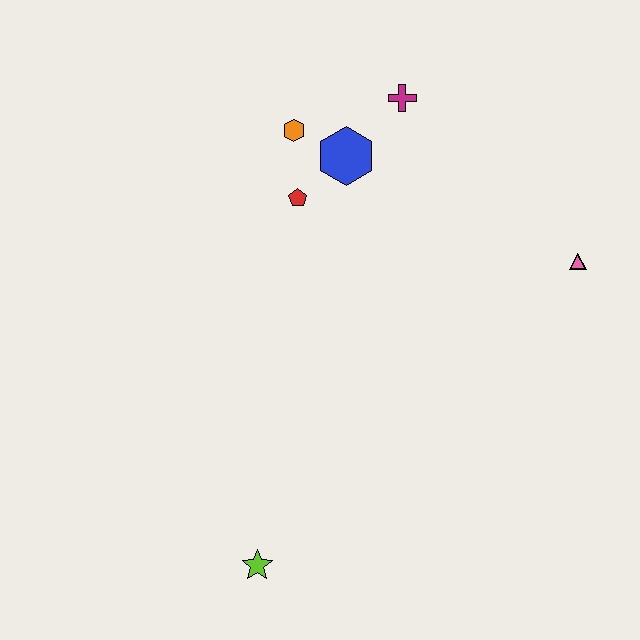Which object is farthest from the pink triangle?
The lime star is farthest from the pink triangle.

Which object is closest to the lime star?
The red pentagon is closest to the lime star.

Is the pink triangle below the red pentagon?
Yes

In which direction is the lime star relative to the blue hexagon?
The lime star is below the blue hexagon.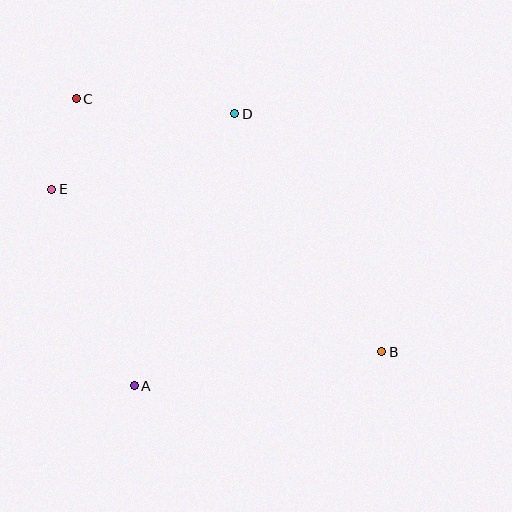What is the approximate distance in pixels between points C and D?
The distance between C and D is approximately 159 pixels.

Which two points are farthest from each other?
Points B and C are farthest from each other.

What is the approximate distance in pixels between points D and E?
The distance between D and E is approximately 198 pixels.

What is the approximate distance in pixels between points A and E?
The distance between A and E is approximately 213 pixels.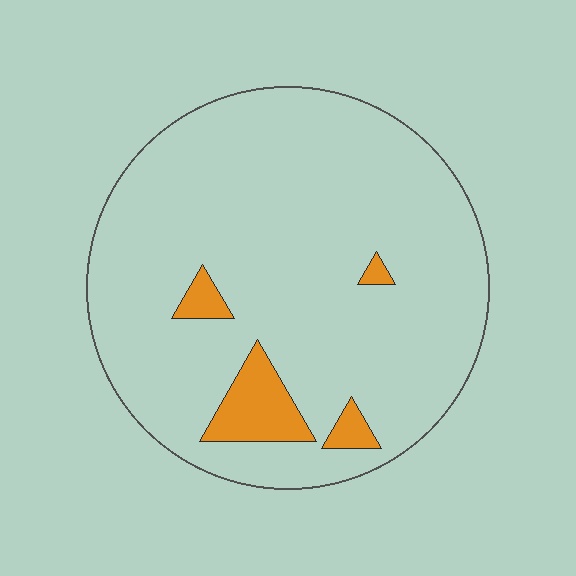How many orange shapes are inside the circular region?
4.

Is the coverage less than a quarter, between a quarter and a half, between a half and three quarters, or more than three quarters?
Less than a quarter.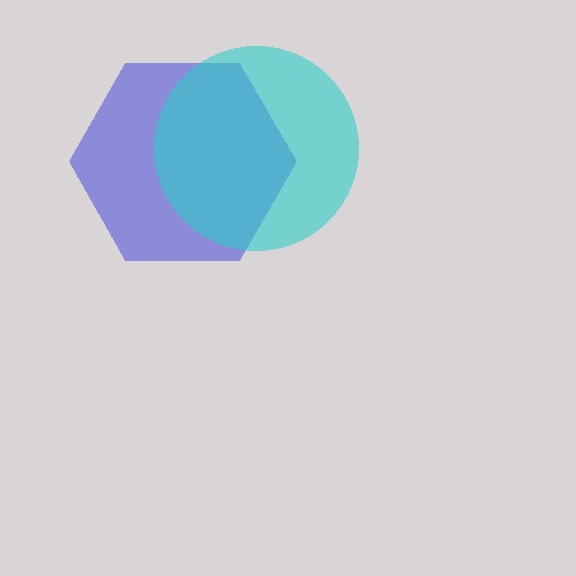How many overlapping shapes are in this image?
There are 2 overlapping shapes in the image.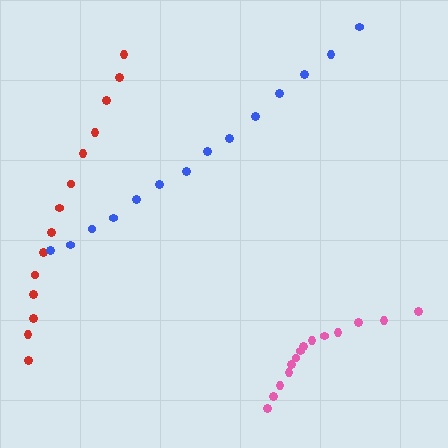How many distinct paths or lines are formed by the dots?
There are 3 distinct paths.